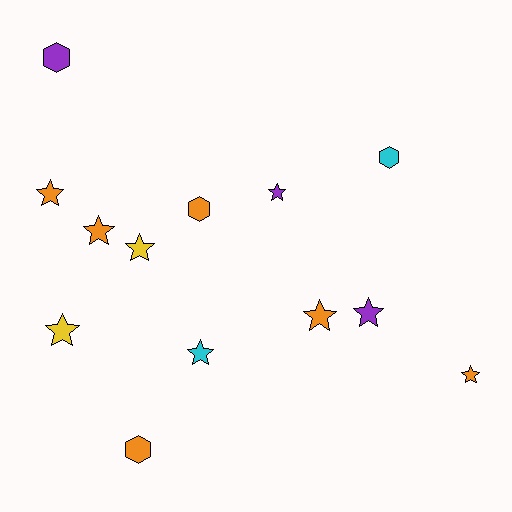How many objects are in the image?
There are 13 objects.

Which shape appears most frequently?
Star, with 9 objects.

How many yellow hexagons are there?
There are no yellow hexagons.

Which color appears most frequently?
Orange, with 6 objects.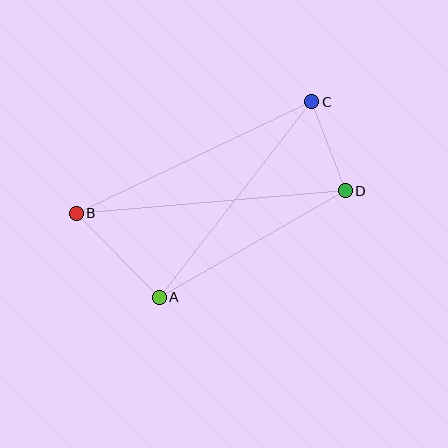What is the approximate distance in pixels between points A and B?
The distance between A and B is approximately 118 pixels.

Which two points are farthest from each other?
Points B and D are farthest from each other.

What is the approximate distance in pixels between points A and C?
The distance between A and C is approximately 248 pixels.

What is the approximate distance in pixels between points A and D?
The distance between A and D is approximately 214 pixels.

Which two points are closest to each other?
Points C and D are closest to each other.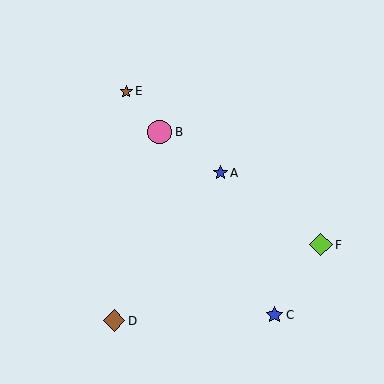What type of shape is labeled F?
Shape F is a lime diamond.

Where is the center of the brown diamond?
The center of the brown diamond is at (114, 321).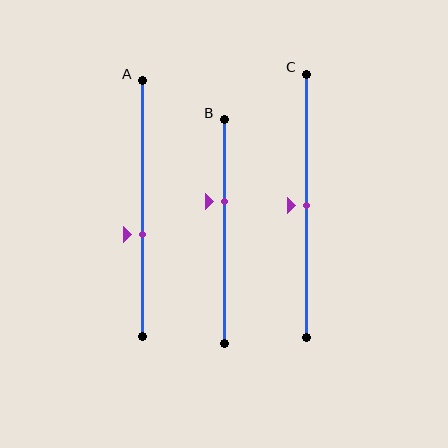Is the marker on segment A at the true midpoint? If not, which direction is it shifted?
No, the marker on segment A is shifted downward by about 10% of the segment length.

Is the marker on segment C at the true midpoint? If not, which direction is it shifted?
Yes, the marker on segment C is at the true midpoint.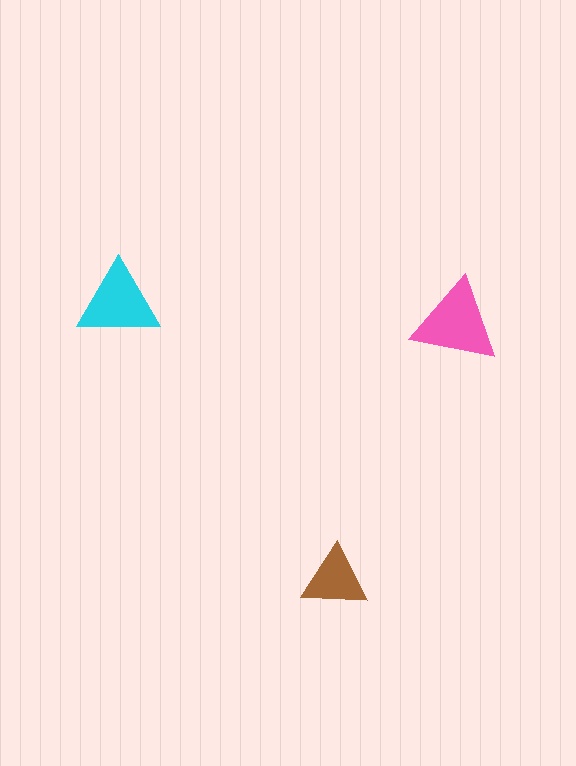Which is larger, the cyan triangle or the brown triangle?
The cyan one.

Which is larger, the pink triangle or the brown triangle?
The pink one.